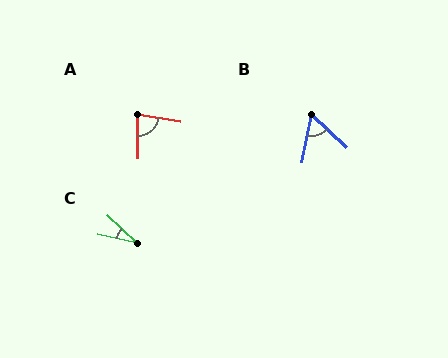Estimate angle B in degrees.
Approximately 58 degrees.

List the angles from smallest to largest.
C (31°), B (58°), A (81°).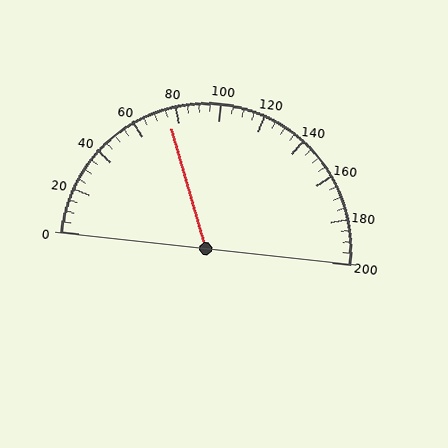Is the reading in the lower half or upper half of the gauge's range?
The reading is in the lower half of the range (0 to 200).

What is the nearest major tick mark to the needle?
The nearest major tick mark is 80.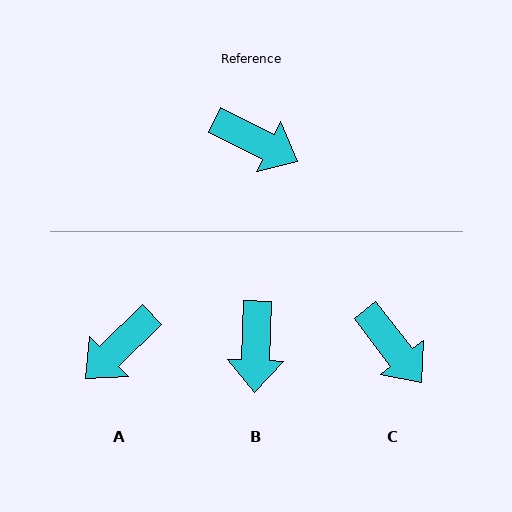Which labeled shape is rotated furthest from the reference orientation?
A, about 109 degrees away.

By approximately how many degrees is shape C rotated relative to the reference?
Approximately 26 degrees clockwise.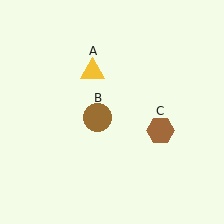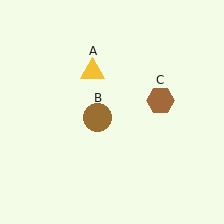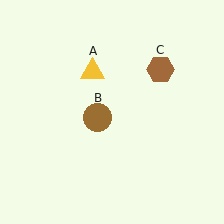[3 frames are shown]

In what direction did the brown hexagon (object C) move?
The brown hexagon (object C) moved up.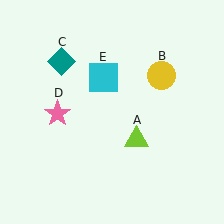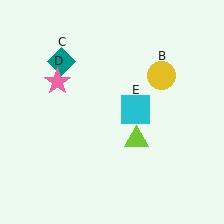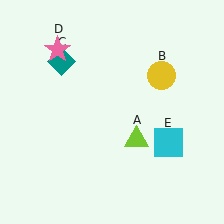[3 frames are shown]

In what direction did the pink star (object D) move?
The pink star (object D) moved up.